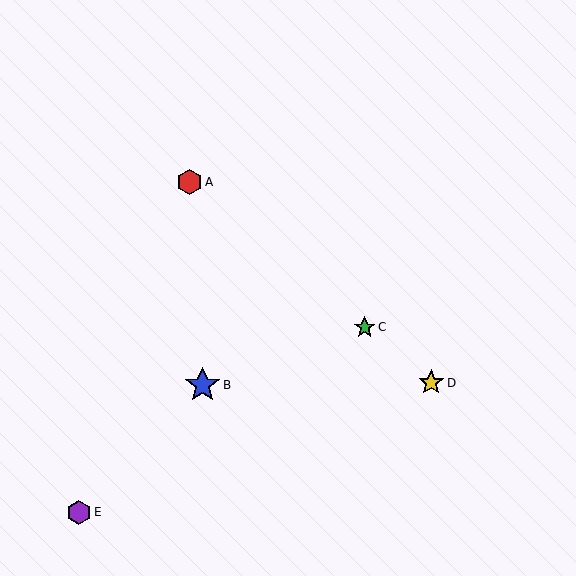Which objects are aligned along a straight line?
Objects A, C, D are aligned along a straight line.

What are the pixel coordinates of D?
Object D is at (431, 383).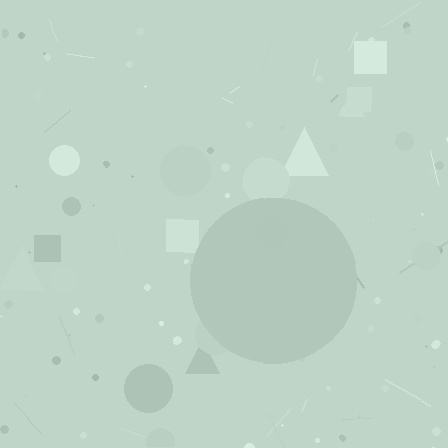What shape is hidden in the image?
A circle is hidden in the image.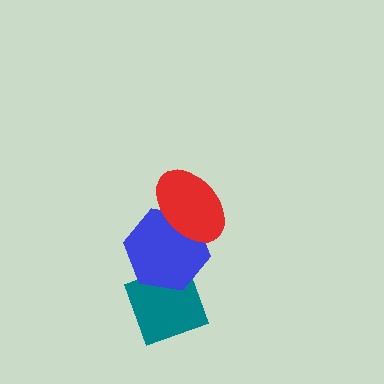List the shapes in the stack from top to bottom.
From top to bottom: the red ellipse, the blue hexagon, the teal diamond.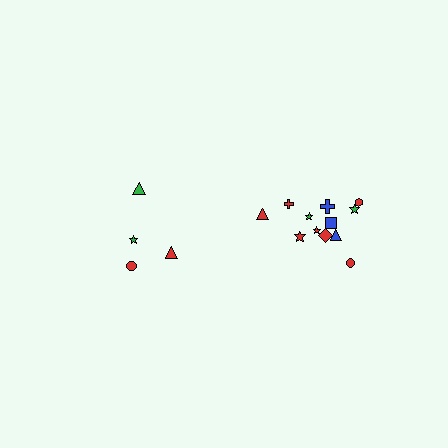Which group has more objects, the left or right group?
The right group.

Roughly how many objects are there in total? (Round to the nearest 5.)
Roughly 15 objects in total.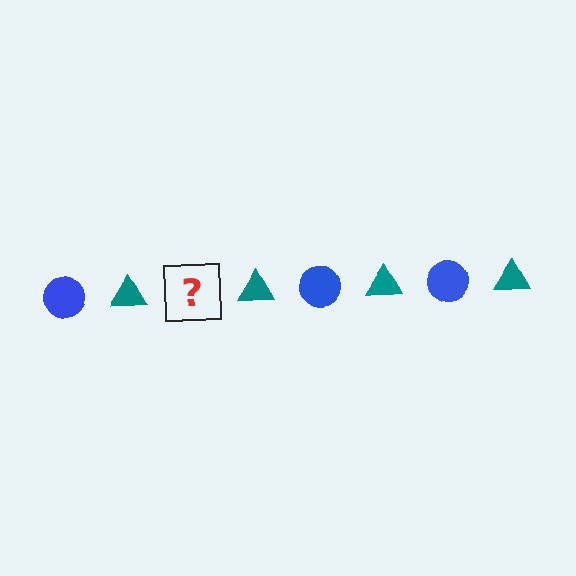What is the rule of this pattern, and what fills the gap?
The rule is that the pattern alternates between blue circle and teal triangle. The gap should be filled with a blue circle.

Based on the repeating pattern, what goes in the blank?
The blank should be a blue circle.